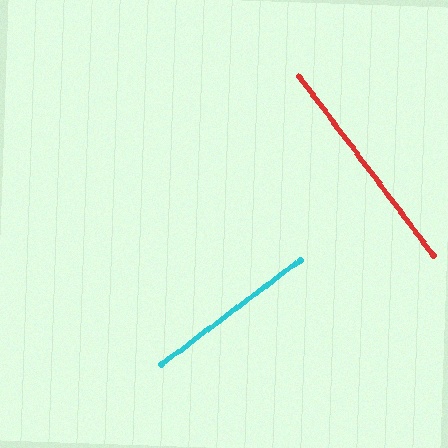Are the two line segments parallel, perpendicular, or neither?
Perpendicular — they meet at approximately 90°.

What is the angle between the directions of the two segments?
Approximately 90 degrees.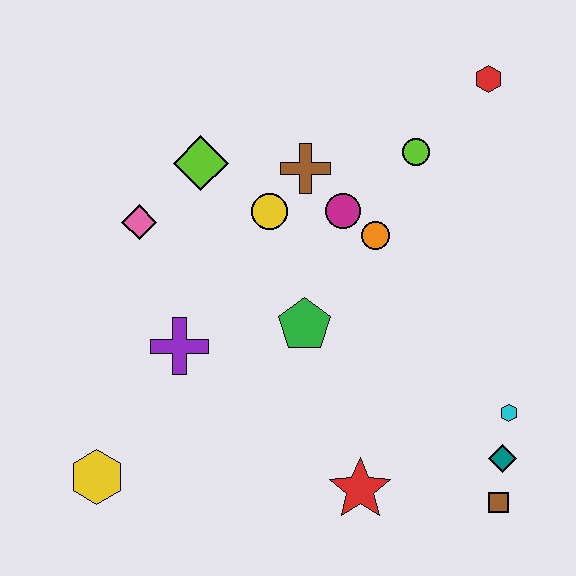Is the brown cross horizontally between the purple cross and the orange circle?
Yes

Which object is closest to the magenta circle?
The orange circle is closest to the magenta circle.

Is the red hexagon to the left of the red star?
No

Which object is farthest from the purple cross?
The red hexagon is farthest from the purple cross.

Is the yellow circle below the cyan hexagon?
No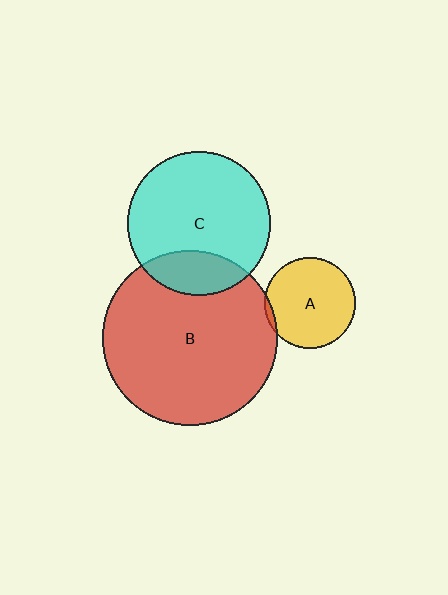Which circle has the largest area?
Circle B (red).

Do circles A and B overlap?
Yes.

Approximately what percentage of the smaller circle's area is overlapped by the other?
Approximately 5%.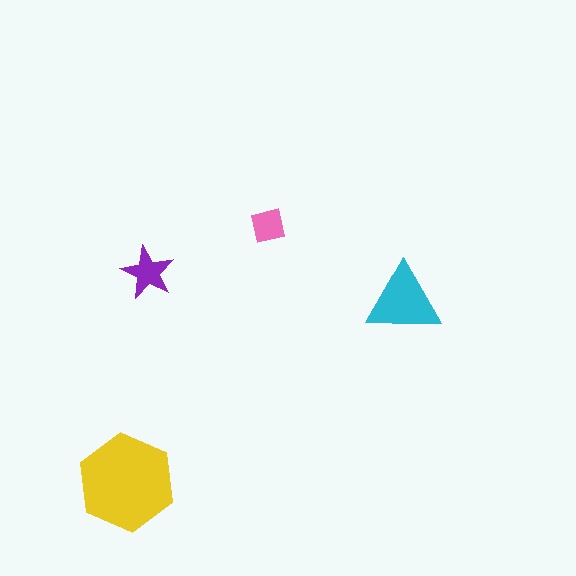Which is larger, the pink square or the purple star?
The purple star.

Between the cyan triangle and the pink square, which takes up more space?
The cyan triangle.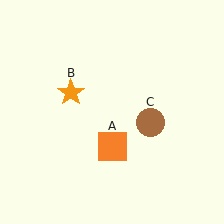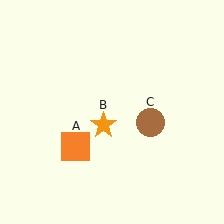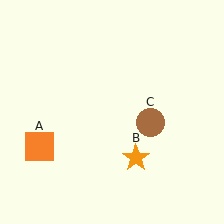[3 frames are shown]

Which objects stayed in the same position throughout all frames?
Brown circle (object C) remained stationary.